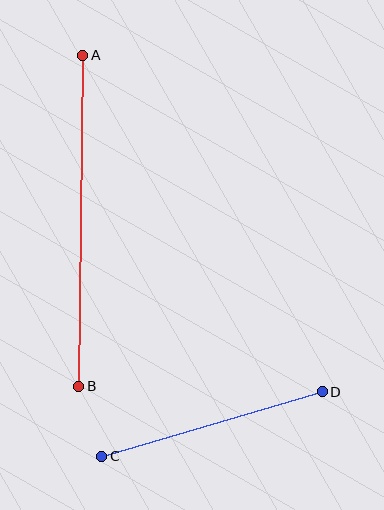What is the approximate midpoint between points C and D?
The midpoint is at approximately (212, 424) pixels.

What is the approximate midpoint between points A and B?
The midpoint is at approximately (81, 221) pixels.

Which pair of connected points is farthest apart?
Points A and B are farthest apart.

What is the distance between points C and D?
The distance is approximately 230 pixels.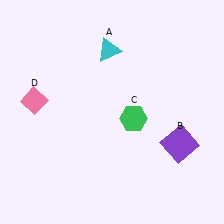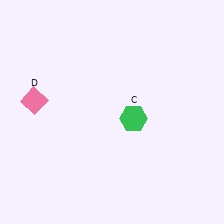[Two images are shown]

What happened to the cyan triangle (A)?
The cyan triangle (A) was removed in Image 2. It was in the top-left area of Image 1.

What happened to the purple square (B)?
The purple square (B) was removed in Image 2. It was in the bottom-right area of Image 1.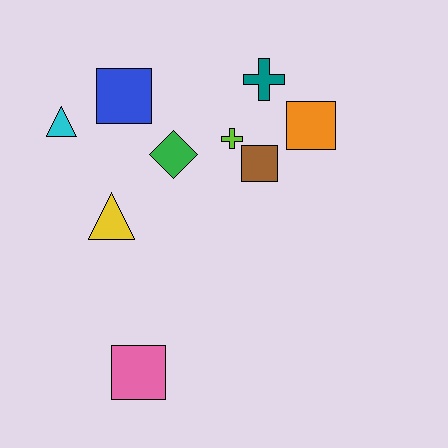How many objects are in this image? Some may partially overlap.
There are 9 objects.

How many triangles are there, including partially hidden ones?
There are 2 triangles.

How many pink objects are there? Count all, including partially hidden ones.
There is 1 pink object.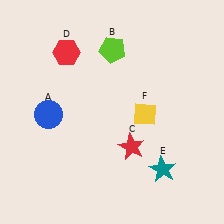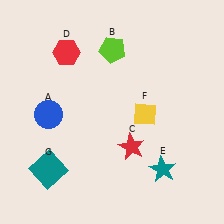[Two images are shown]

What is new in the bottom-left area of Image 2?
A teal square (G) was added in the bottom-left area of Image 2.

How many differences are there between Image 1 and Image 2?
There is 1 difference between the two images.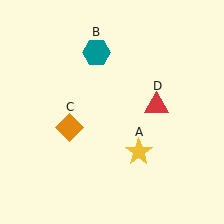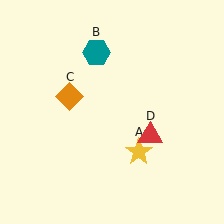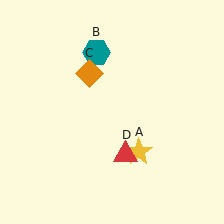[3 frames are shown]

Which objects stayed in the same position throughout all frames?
Yellow star (object A) and teal hexagon (object B) remained stationary.